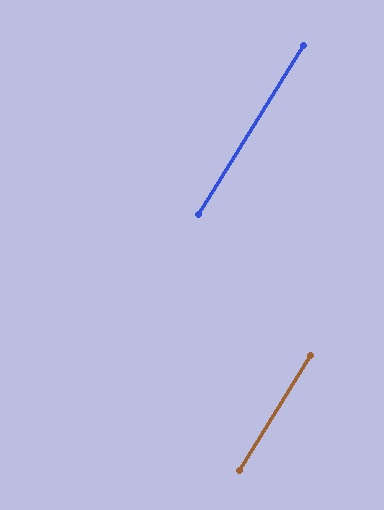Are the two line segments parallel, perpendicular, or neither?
Parallel — their directions differ by only 0.6°.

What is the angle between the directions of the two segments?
Approximately 1 degree.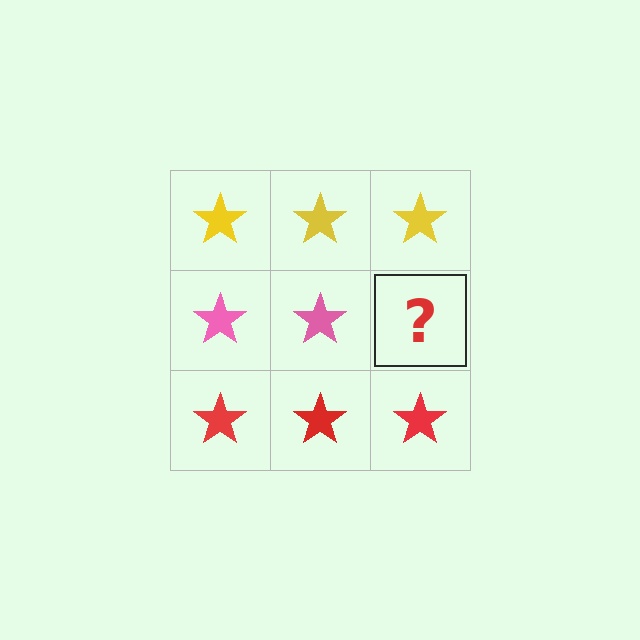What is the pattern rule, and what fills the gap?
The rule is that each row has a consistent color. The gap should be filled with a pink star.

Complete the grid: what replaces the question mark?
The question mark should be replaced with a pink star.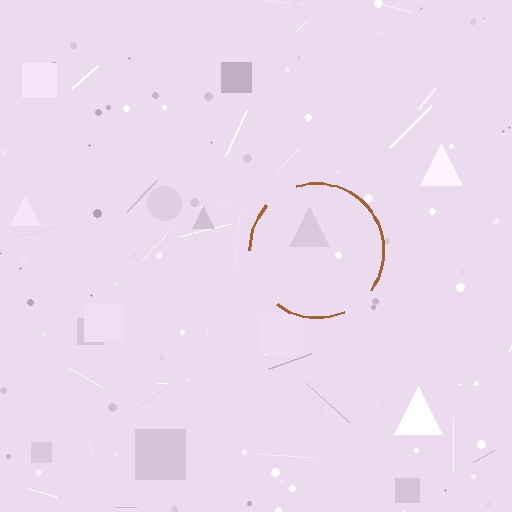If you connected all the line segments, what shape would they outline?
They would outline a circle.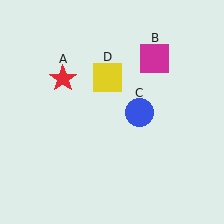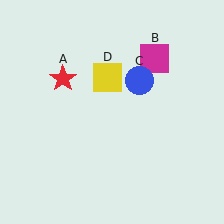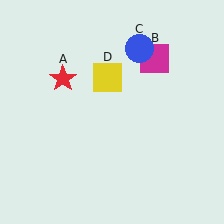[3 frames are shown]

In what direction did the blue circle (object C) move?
The blue circle (object C) moved up.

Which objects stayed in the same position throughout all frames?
Red star (object A) and magenta square (object B) and yellow square (object D) remained stationary.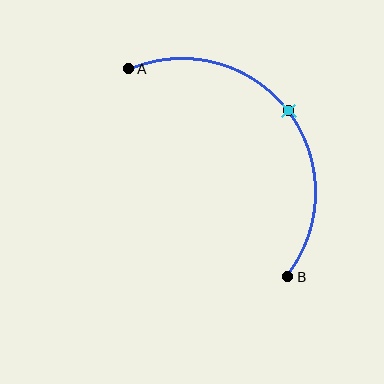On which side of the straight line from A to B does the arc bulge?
The arc bulges above and to the right of the straight line connecting A and B.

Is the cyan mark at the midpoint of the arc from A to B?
Yes. The cyan mark lies on the arc at equal arc-length from both A and B — it is the arc midpoint.